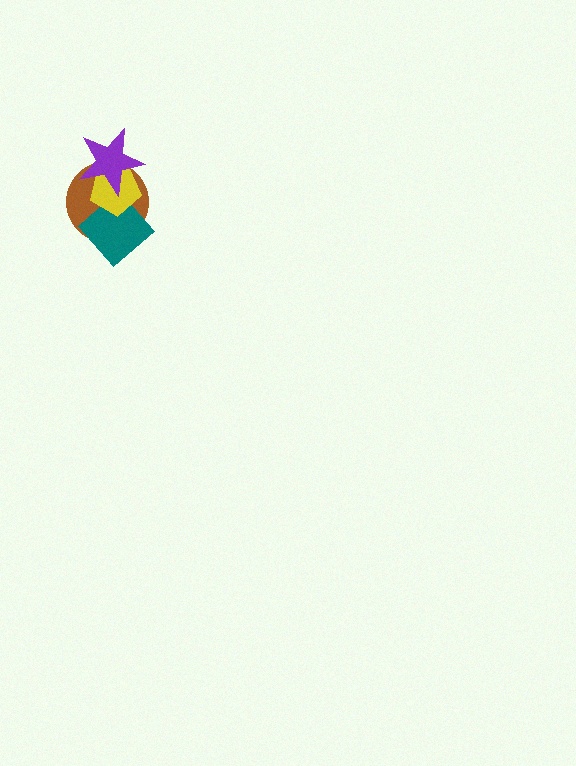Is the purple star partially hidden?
No, no other shape covers it.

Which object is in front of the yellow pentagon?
The purple star is in front of the yellow pentagon.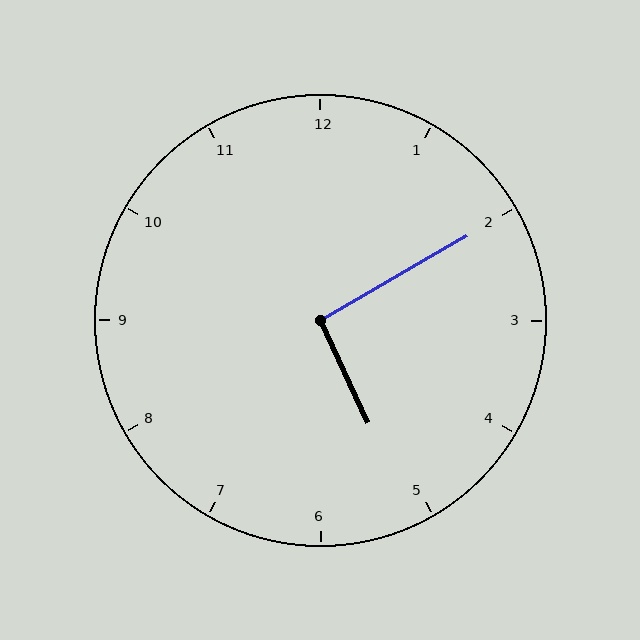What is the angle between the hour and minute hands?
Approximately 95 degrees.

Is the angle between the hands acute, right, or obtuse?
It is right.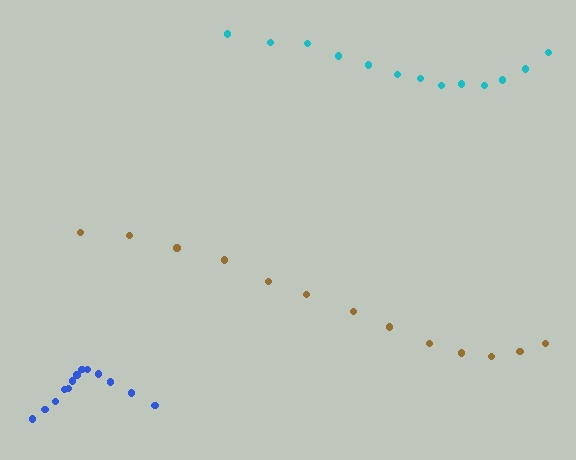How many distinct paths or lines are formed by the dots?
There are 3 distinct paths.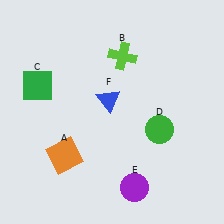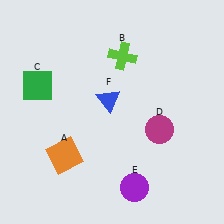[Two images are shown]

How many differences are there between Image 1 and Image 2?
There is 1 difference between the two images.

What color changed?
The circle (D) changed from green in Image 1 to magenta in Image 2.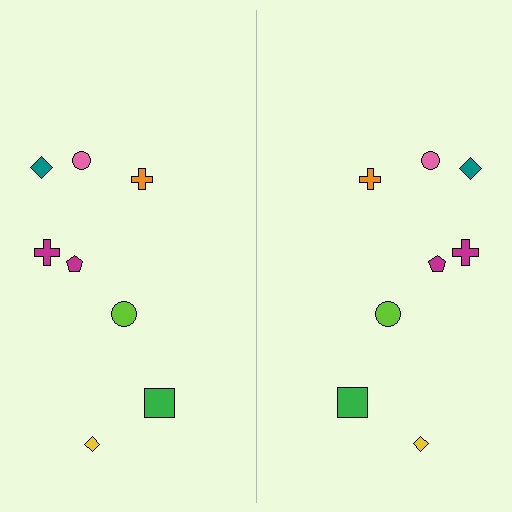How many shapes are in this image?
There are 16 shapes in this image.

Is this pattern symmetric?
Yes, this pattern has bilateral (reflection) symmetry.